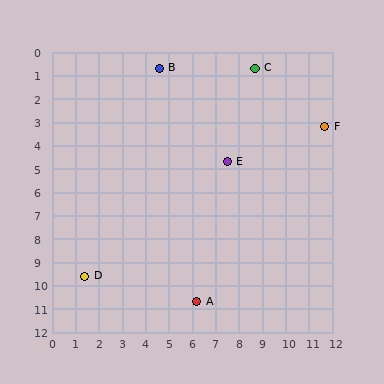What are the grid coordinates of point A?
Point A is at approximately (6.2, 10.7).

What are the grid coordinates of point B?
Point B is at approximately (4.6, 0.7).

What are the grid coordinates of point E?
Point E is at approximately (7.5, 4.7).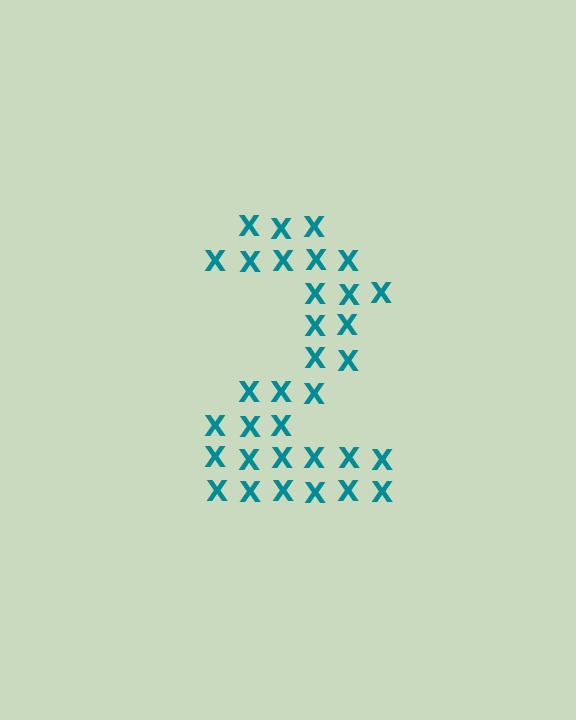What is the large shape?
The large shape is the digit 2.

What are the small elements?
The small elements are letter X's.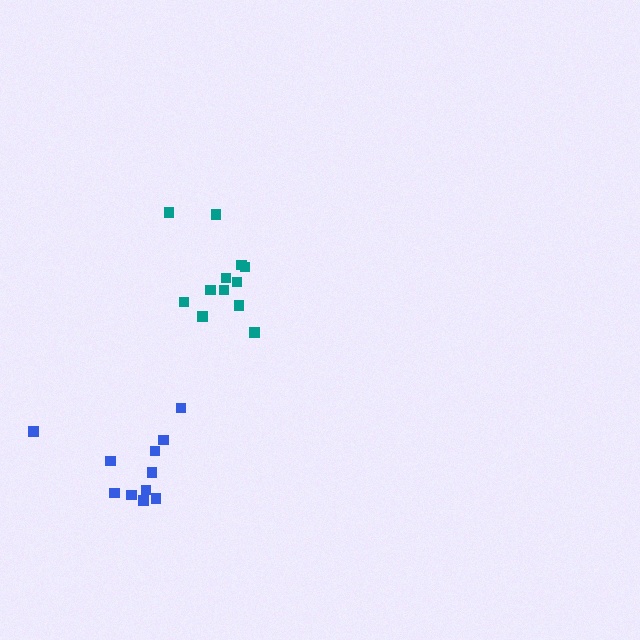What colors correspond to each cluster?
The clusters are colored: teal, blue.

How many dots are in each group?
Group 1: 12 dots, Group 2: 11 dots (23 total).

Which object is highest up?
The teal cluster is topmost.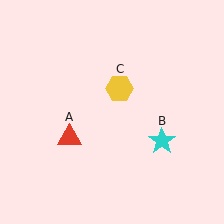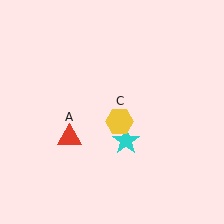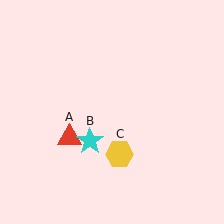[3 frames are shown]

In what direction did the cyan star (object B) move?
The cyan star (object B) moved left.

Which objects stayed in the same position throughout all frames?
Red triangle (object A) remained stationary.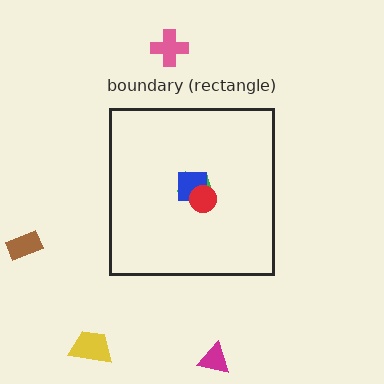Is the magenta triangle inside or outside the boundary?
Outside.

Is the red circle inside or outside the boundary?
Inside.